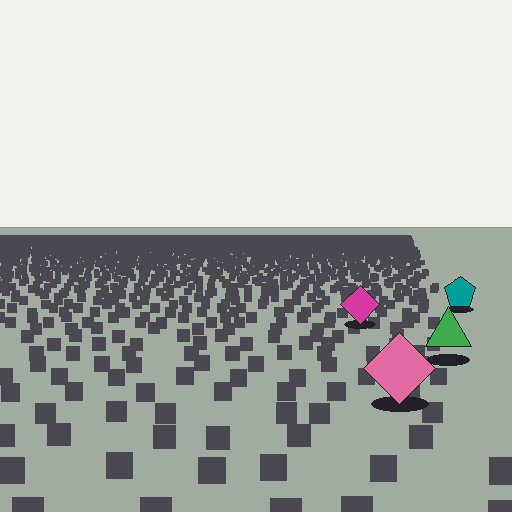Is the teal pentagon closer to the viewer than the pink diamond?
No. The pink diamond is closer — you can tell from the texture gradient: the ground texture is coarser near it.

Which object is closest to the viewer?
The pink diamond is closest. The texture marks near it are larger and more spread out.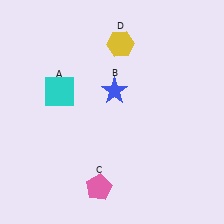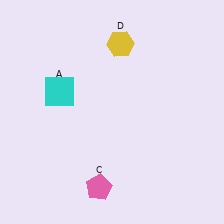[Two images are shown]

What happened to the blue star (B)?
The blue star (B) was removed in Image 2. It was in the top-right area of Image 1.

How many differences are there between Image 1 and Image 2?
There is 1 difference between the two images.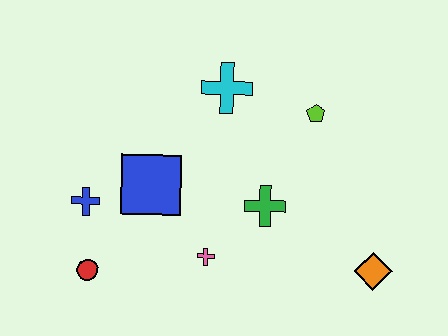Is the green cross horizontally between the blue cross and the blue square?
No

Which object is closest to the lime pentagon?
The cyan cross is closest to the lime pentagon.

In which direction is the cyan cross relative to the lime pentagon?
The cyan cross is to the left of the lime pentagon.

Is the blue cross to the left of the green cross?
Yes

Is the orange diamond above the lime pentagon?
No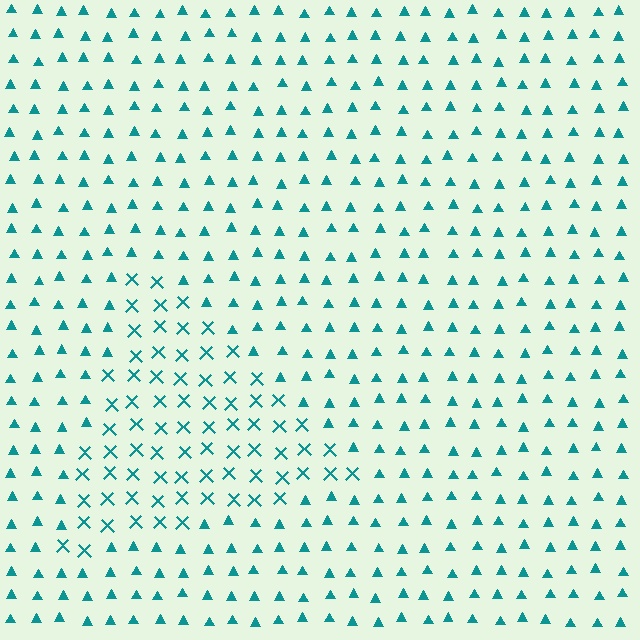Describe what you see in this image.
The image is filled with small teal elements arranged in a uniform grid. A triangle-shaped region contains X marks, while the surrounding area contains triangles. The boundary is defined purely by the change in element shape.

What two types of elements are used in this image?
The image uses X marks inside the triangle region and triangles outside it.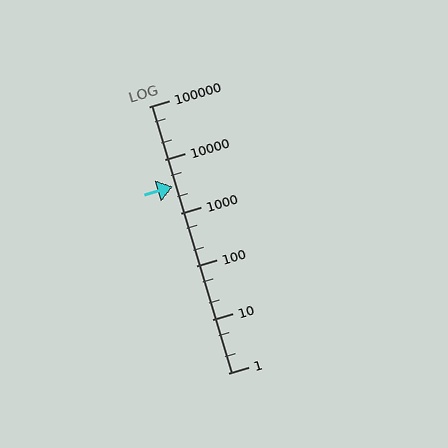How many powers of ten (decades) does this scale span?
The scale spans 5 decades, from 1 to 100000.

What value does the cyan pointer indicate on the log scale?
The pointer indicates approximately 3100.